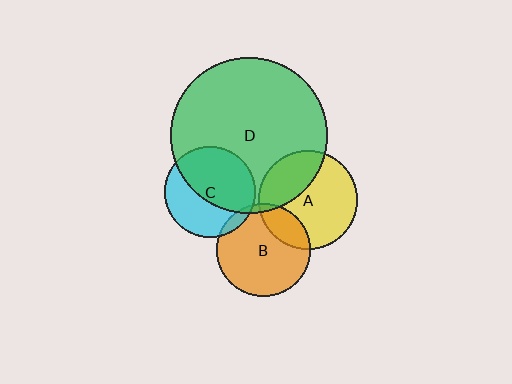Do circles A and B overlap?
Yes.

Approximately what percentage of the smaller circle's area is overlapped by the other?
Approximately 20%.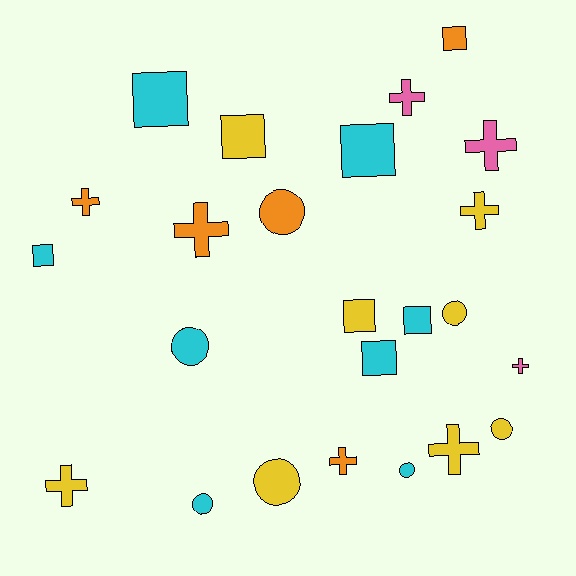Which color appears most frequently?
Yellow, with 8 objects.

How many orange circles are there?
There is 1 orange circle.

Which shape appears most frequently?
Cross, with 9 objects.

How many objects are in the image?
There are 24 objects.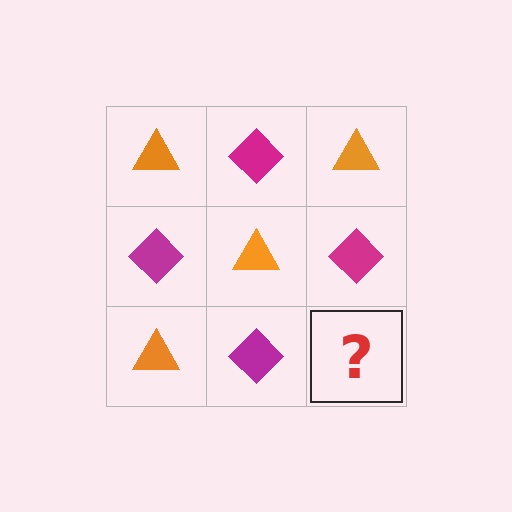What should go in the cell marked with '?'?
The missing cell should contain an orange triangle.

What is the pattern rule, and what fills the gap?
The rule is that it alternates orange triangle and magenta diamond in a checkerboard pattern. The gap should be filled with an orange triangle.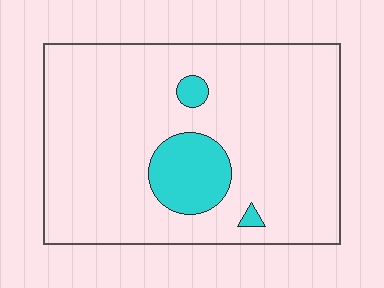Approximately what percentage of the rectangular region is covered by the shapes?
Approximately 10%.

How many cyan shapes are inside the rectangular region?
3.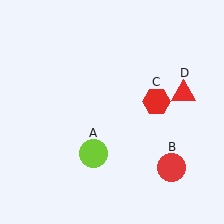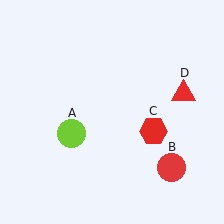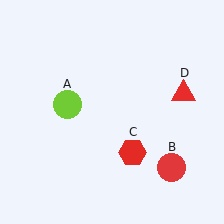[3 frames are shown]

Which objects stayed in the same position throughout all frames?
Red circle (object B) and red triangle (object D) remained stationary.